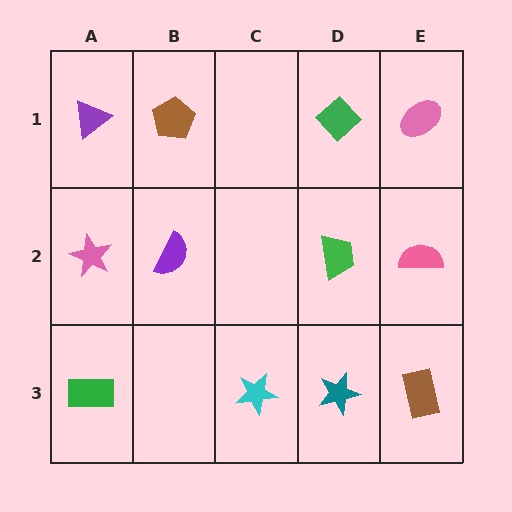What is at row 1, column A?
A purple triangle.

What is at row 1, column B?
A brown pentagon.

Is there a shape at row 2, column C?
No, that cell is empty.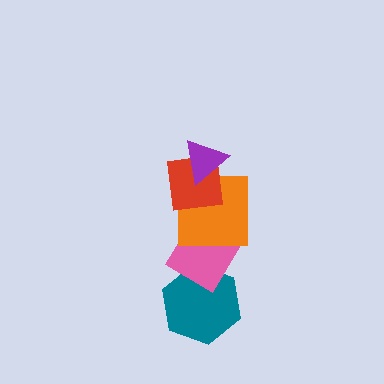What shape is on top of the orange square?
The red square is on top of the orange square.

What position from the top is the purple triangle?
The purple triangle is 1st from the top.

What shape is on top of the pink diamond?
The orange square is on top of the pink diamond.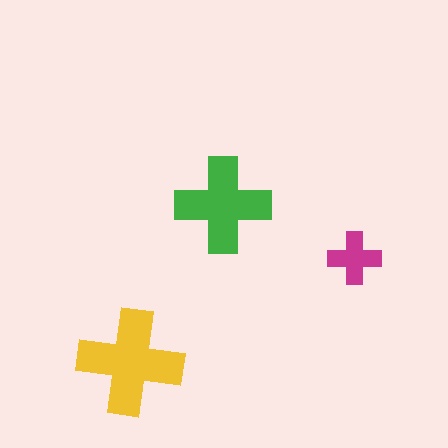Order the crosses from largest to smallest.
the yellow one, the green one, the magenta one.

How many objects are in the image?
There are 3 objects in the image.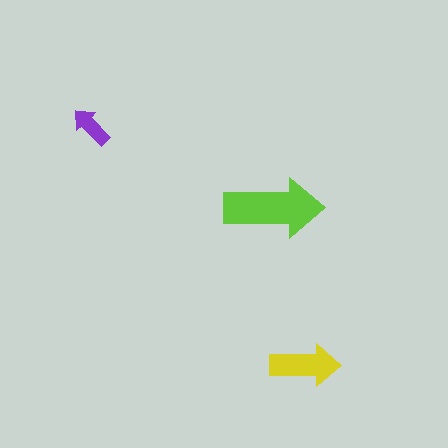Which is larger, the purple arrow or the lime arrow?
The lime one.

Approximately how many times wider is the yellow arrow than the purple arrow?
About 1.5 times wider.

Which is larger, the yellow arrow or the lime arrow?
The lime one.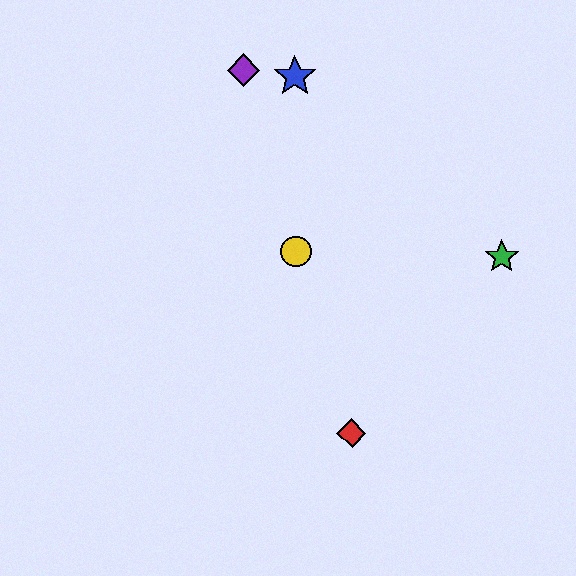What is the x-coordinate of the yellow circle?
The yellow circle is at x≈296.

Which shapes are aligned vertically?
The blue star, the yellow circle are aligned vertically.